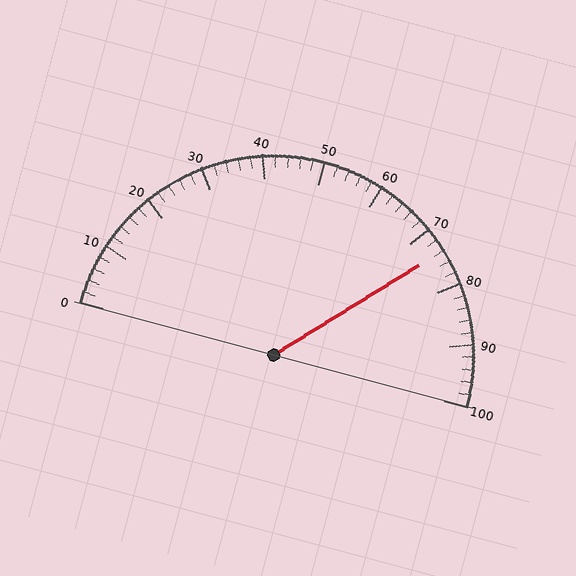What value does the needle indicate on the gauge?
The needle indicates approximately 74.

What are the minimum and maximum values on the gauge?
The gauge ranges from 0 to 100.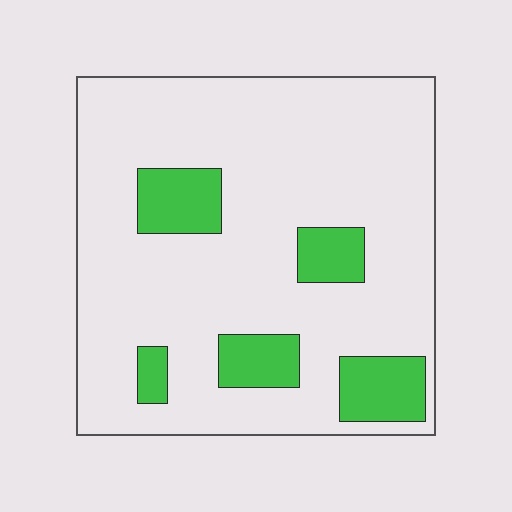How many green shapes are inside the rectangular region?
5.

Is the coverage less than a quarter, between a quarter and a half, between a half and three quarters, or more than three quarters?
Less than a quarter.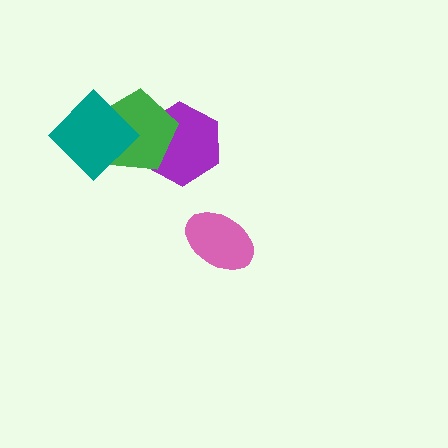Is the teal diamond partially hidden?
No, no other shape covers it.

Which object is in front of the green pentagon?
The teal diamond is in front of the green pentagon.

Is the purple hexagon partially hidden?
Yes, it is partially covered by another shape.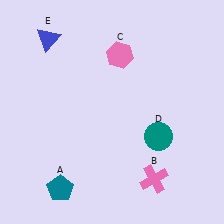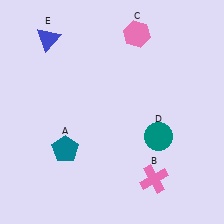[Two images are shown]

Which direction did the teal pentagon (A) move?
The teal pentagon (A) moved up.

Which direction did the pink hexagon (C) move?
The pink hexagon (C) moved up.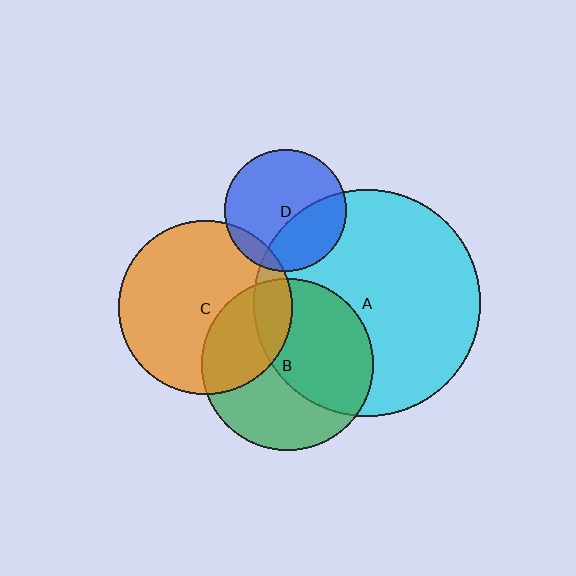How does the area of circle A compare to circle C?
Approximately 1.7 times.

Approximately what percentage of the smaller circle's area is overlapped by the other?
Approximately 15%.